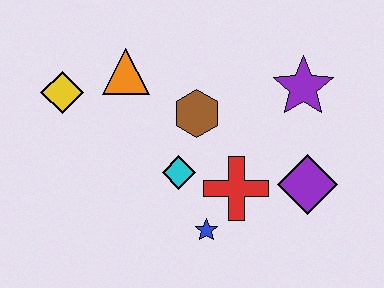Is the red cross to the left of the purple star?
Yes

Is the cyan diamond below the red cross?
No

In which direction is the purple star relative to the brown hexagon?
The purple star is to the right of the brown hexagon.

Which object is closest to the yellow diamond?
The orange triangle is closest to the yellow diamond.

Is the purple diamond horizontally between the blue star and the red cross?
No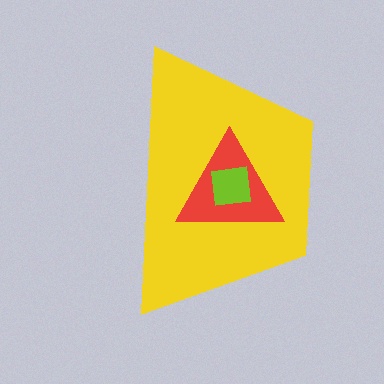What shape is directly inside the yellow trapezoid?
The red triangle.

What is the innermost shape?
The lime square.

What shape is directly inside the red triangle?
The lime square.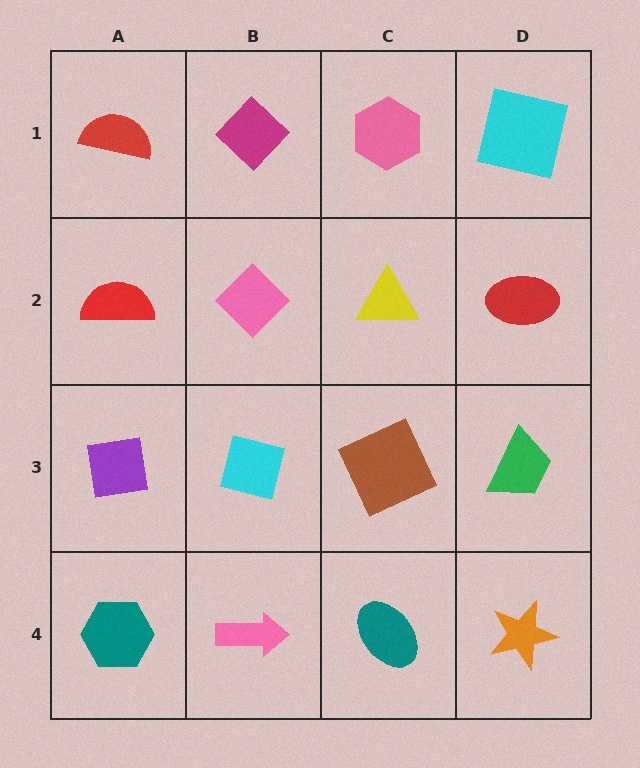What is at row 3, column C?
A brown square.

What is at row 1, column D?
A cyan square.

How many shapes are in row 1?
4 shapes.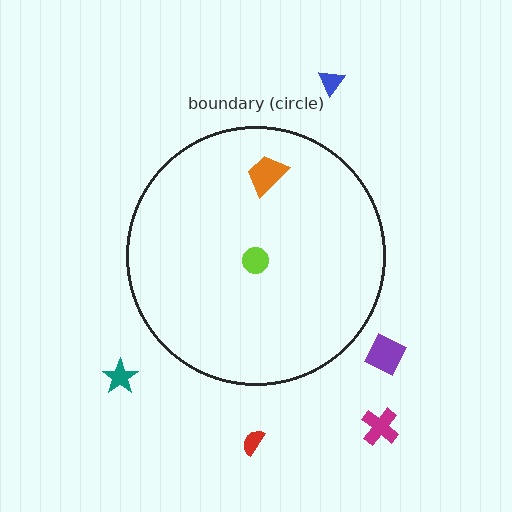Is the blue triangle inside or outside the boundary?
Outside.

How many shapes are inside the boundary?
2 inside, 5 outside.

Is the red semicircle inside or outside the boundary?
Outside.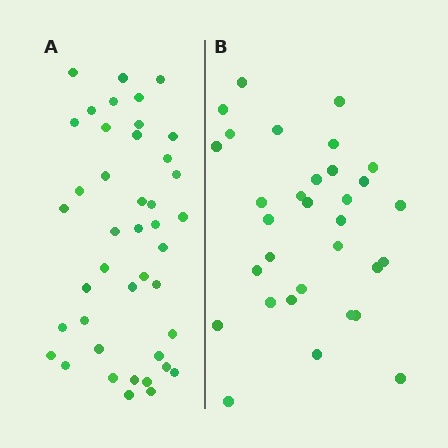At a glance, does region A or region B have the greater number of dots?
Region A (the left region) has more dots.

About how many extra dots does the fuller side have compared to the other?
Region A has roughly 10 or so more dots than region B.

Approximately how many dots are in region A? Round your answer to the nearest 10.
About 40 dots. (The exact count is 42, which rounds to 40.)